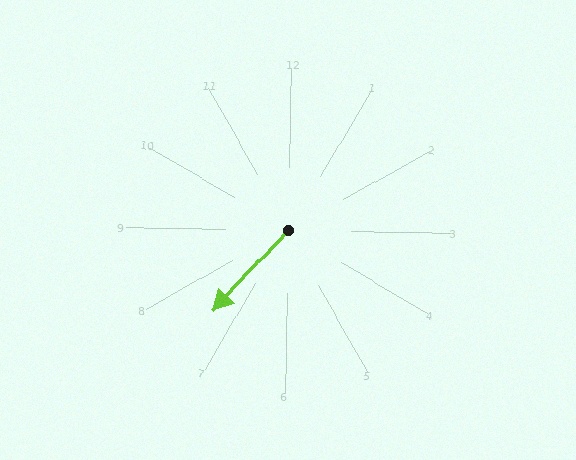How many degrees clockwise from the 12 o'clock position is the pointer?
Approximately 222 degrees.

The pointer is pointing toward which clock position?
Roughly 7 o'clock.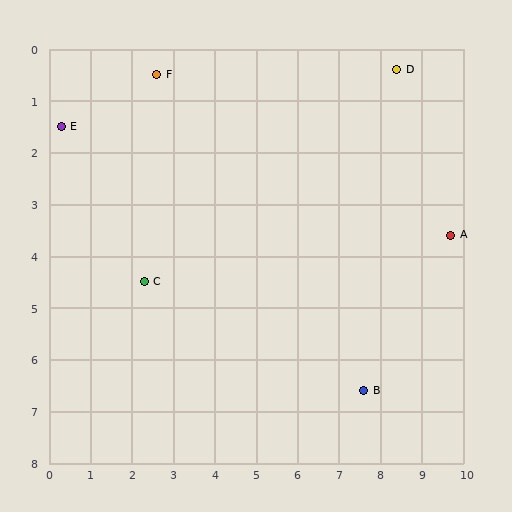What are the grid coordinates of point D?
Point D is at approximately (8.4, 0.4).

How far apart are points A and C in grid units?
Points A and C are about 7.5 grid units apart.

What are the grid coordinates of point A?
Point A is at approximately (9.7, 3.6).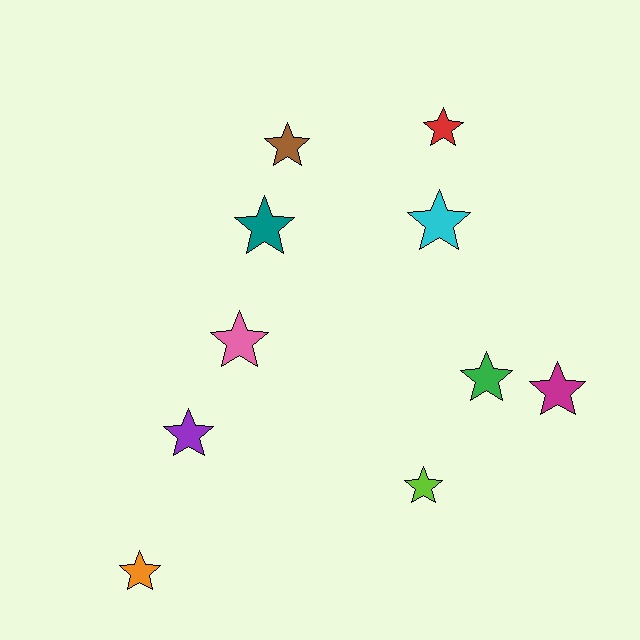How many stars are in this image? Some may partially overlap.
There are 10 stars.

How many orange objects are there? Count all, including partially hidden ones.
There is 1 orange object.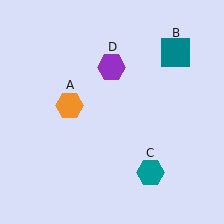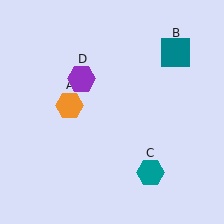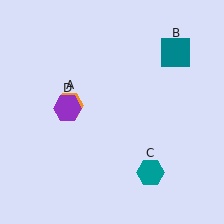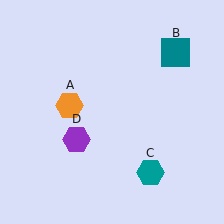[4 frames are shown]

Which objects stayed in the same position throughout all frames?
Orange hexagon (object A) and teal square (object B) and teal hexagon (object C) remained stationary.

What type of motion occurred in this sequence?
The purple hexagon (object D) rotated counterclockwise around the center of the scene.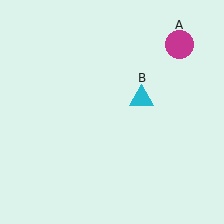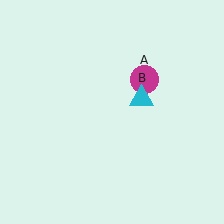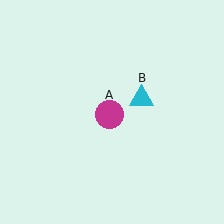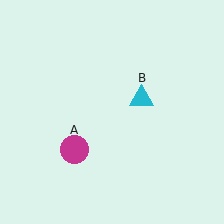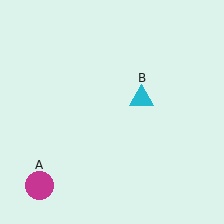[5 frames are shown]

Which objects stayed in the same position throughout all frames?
Cyan triangle (object B) remained stationary.